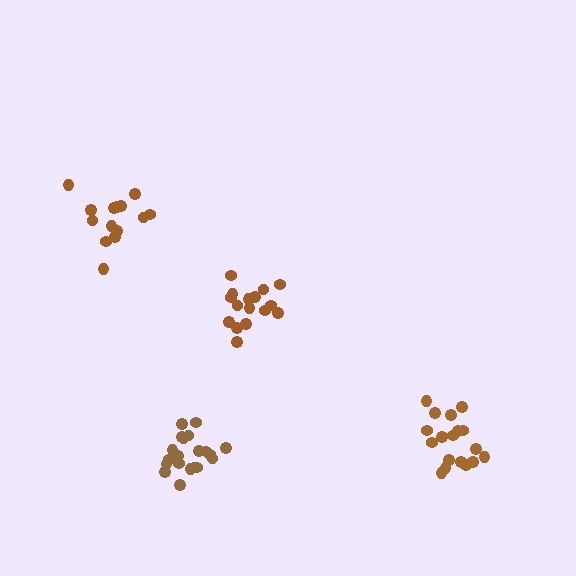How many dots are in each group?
Group 1: 14 dots, Group 2: 18 dots, Group 3: 20 dots, Group 4: 16 dots (68 total).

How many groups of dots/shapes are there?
There are 4 groups.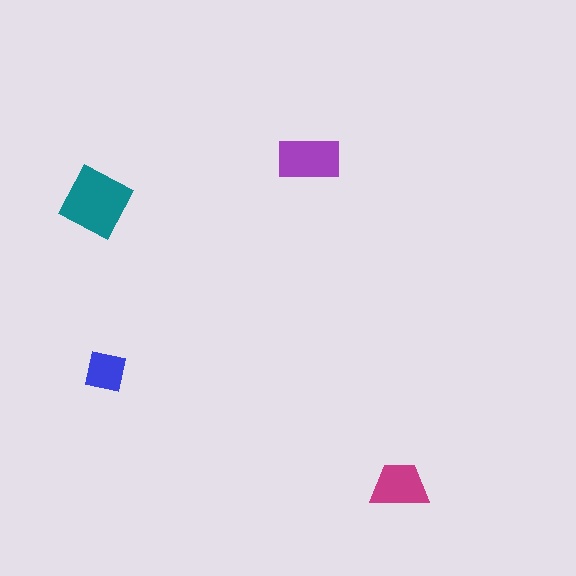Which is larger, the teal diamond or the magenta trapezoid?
The teal diamond.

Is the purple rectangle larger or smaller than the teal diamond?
Smaller.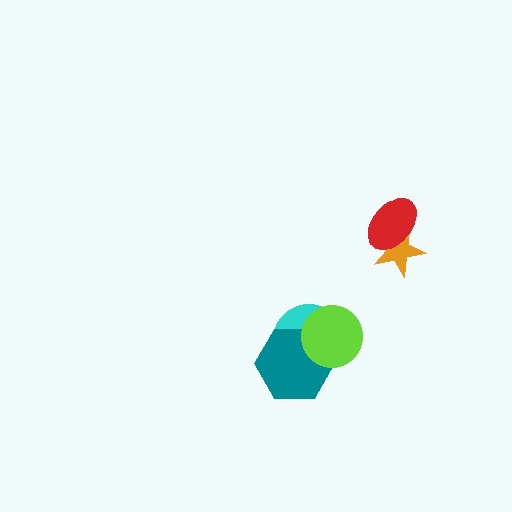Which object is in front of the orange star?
The red ellipse is in front of the orange star.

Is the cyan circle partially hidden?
Yes, it is partially covered by another shape.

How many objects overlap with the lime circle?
2 objects overlap with the lime circle.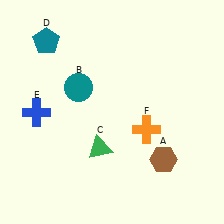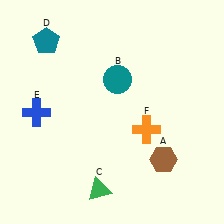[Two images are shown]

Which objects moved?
The objects that moved are: the teal circle (B), the green triangle (C).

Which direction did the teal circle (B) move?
The teal circle (B) moved right.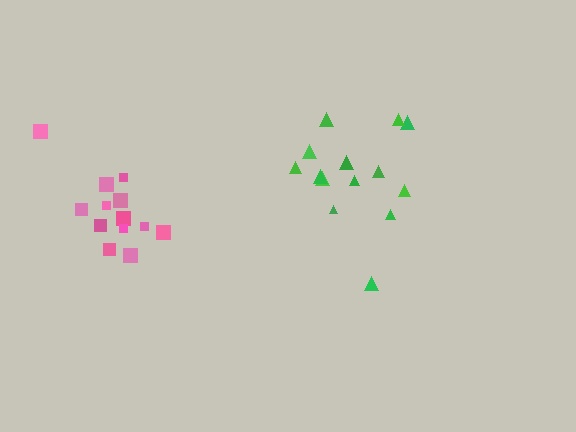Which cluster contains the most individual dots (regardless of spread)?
Green (14).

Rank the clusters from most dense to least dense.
pink, green.